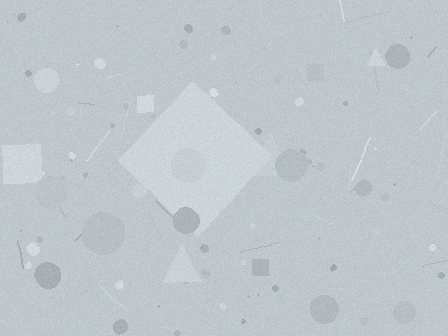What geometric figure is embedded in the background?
A diamond is embedded in the background.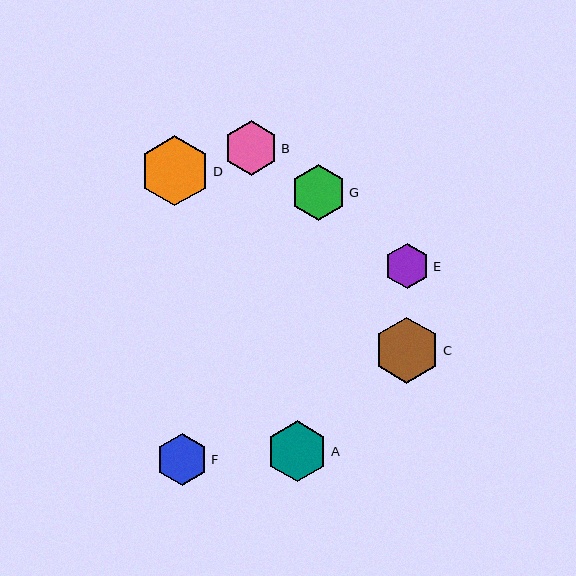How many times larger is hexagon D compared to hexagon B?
Hexagon D is approximately 1.3 times the size of hexagon B.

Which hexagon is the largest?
Hexagon D is the largest with a size of approximately 70 pixels.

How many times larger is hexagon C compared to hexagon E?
Hexagon C is approximately 1.5 times the size of hexagon E.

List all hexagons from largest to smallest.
From largest to smallest: D, C, A, G, B, F, E.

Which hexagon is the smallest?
Hexagon E is the smallest with a size of approximately 45 pixels.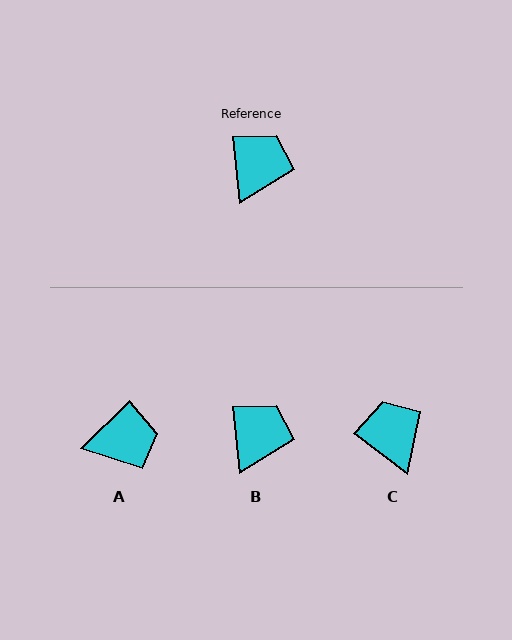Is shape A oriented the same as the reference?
No, it is off by about 51 degrees.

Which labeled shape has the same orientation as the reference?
B.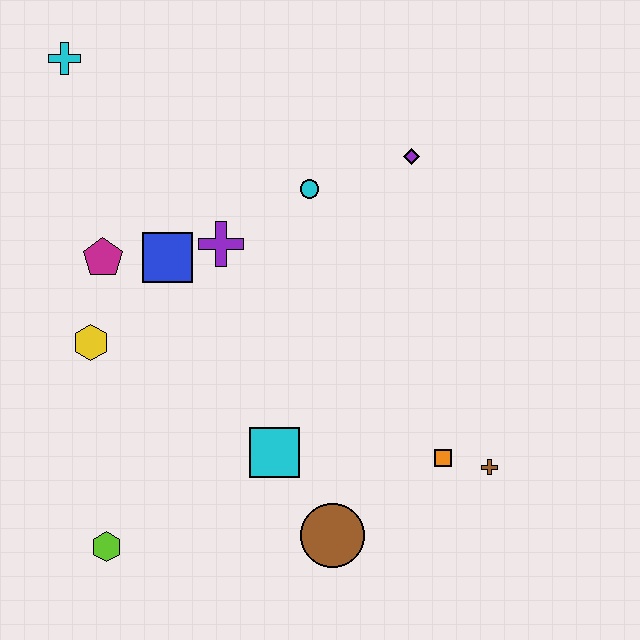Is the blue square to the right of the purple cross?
No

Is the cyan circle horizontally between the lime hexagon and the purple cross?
No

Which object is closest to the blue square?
The purple cross is closest to the blue square.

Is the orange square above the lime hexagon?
Yes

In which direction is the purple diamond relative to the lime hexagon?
The purple diamond is above the lime hexagon.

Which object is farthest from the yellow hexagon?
The brown cross is farthest from the yellow hexagon.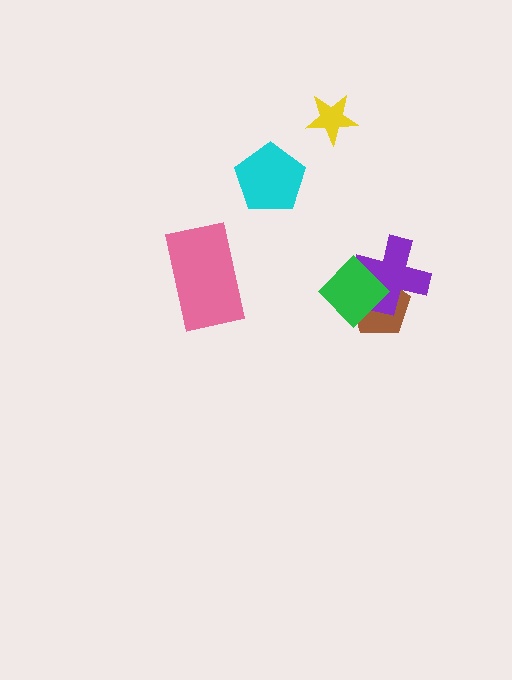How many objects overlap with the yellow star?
0 objects overlap with the yellow star.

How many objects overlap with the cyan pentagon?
0 objects overlap with the cyan pentagon.